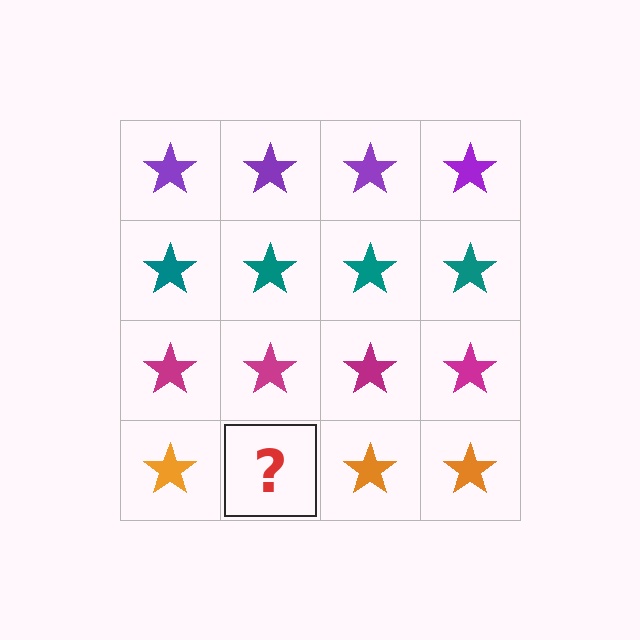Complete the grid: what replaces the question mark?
The question mark should be replaced with an orange star.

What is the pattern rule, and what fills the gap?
The rule is that each row has a consistent color. The gap should be filled with an orange star.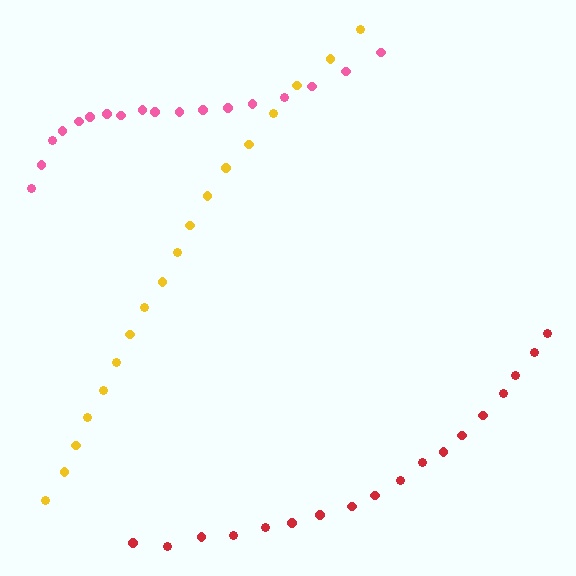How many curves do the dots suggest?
There are 3 distinct paths.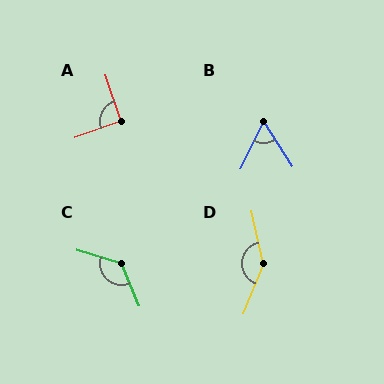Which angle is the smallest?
B, at approximately 58 degrees.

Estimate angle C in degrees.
Approximately 130 degrees.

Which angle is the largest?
D, at approximately 145 degrees.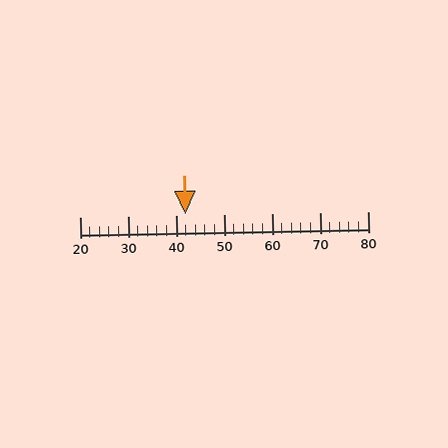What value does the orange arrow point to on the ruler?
The orange arrow points to approximately 42.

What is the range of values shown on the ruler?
The ruler shows values from 20 to 80.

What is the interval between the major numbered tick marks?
The major tick marks are spaced 10 units apart.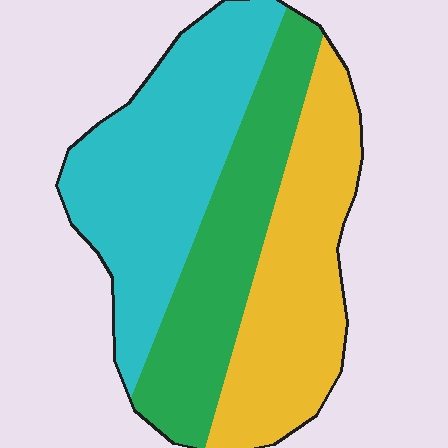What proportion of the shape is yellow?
Yellow covers 33% of the shape.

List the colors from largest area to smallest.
From largest to smallest: cyan, yellow, green.